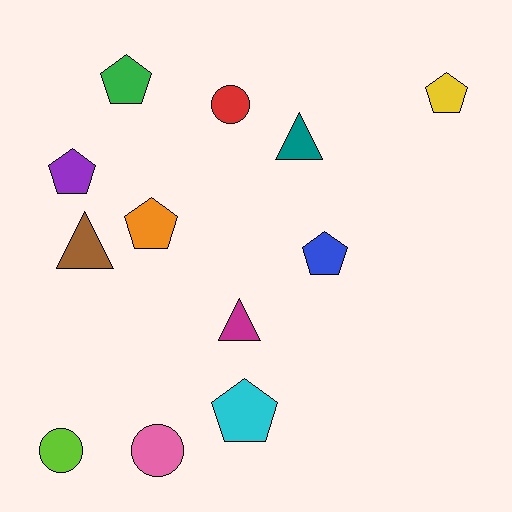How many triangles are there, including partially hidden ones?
There are 3 triangles.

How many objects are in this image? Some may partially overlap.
There are 12 objects.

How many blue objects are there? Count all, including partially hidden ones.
There is 1 blue object.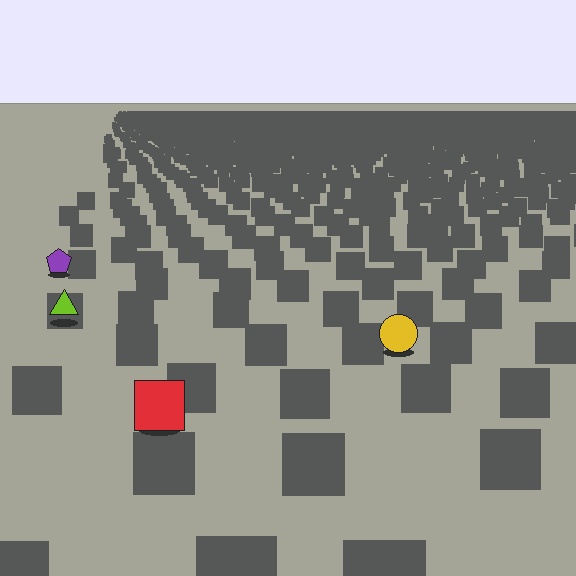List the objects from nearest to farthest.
From nearest to farthest: the red square, the yellow circle, the lime triangle, the purple pentagon.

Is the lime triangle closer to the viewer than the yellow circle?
No. The yellow circle is closer — you can tell from the texture gradient: the ground texture is coarser near it.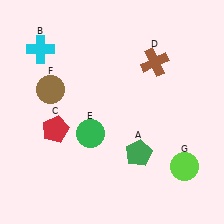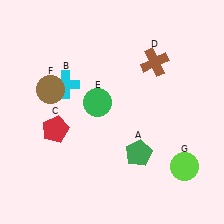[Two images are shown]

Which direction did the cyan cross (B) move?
The cyan cross (B) moved down.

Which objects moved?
The objects that moved are: the cyan cross (B), the green circle (E).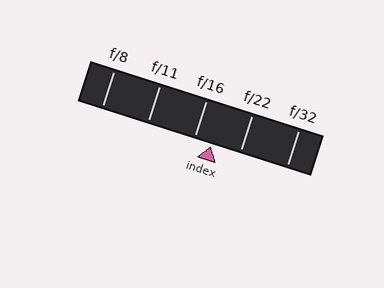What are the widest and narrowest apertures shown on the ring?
The widest aperture shown is f/8 and the narrowest is f/32.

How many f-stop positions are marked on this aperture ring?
There are 5 f-stop positions marked.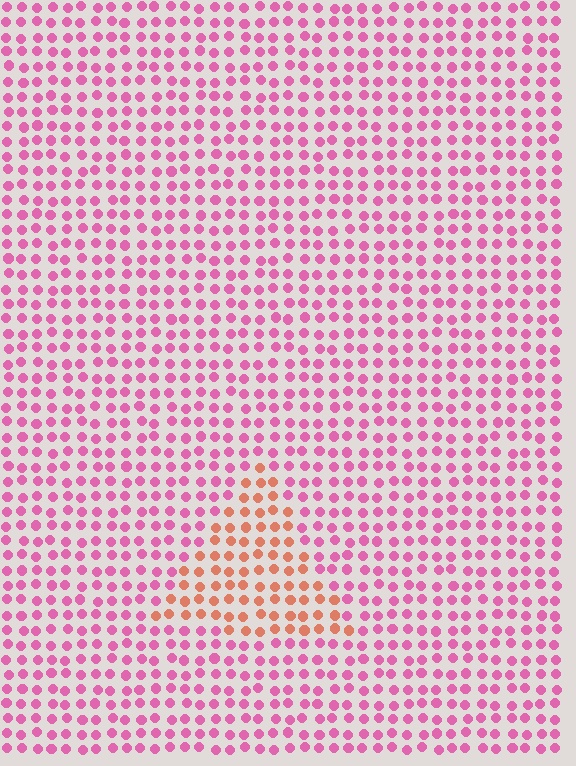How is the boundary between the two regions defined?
The boundary is defined purely by a slight shift in hue (about 47 degrees). Spacing, size, and orientation are identical on both sides.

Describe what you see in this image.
The image is filled with small pink elements in a uniform arrangement. A triangle-shaped region is visible where the elements are tinted to a slightly different hue, forming a subtle color boundary.